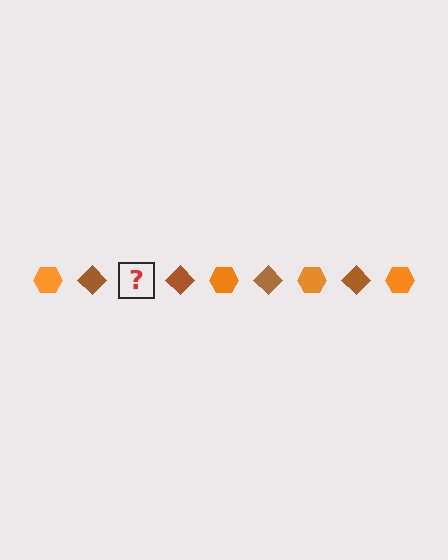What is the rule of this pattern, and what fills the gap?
The rule is that the pattern alternates between orange hexagon and brown diamond. The gap should be filled with an orange hexagon.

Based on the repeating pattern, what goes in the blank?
The blank should be an orange hexagon.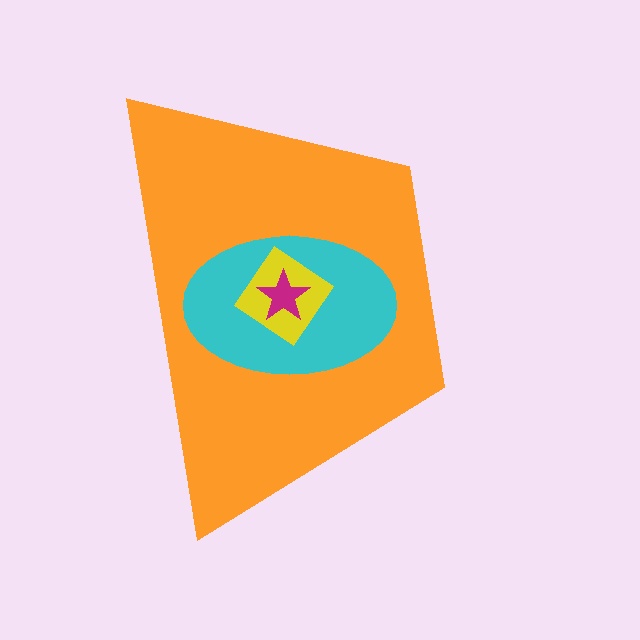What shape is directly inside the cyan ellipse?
The yellow diamond.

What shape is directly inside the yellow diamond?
The magenta star.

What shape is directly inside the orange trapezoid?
The cyan ellipse.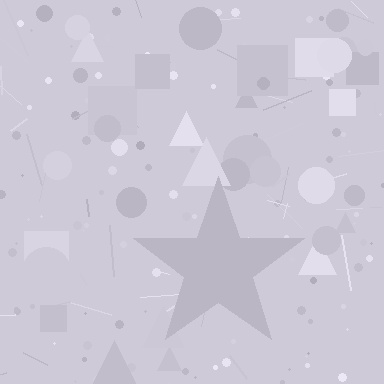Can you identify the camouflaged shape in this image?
The camouflaged shape is a star.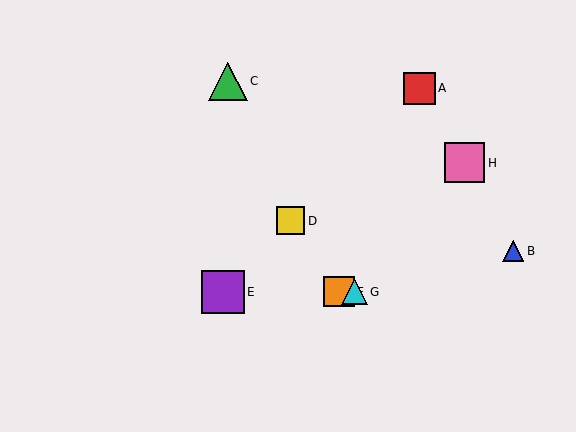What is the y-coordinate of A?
Object A is at y≈88.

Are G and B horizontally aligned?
No, G is at y≈292 and B is at y≈251.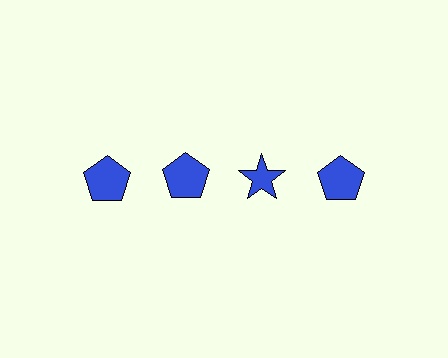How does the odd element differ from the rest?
It has a different shape: star instead of pentagon.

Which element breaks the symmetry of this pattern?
The blue star in the top row, center column breaks the symmetry. All other shapes are blue pentagons.